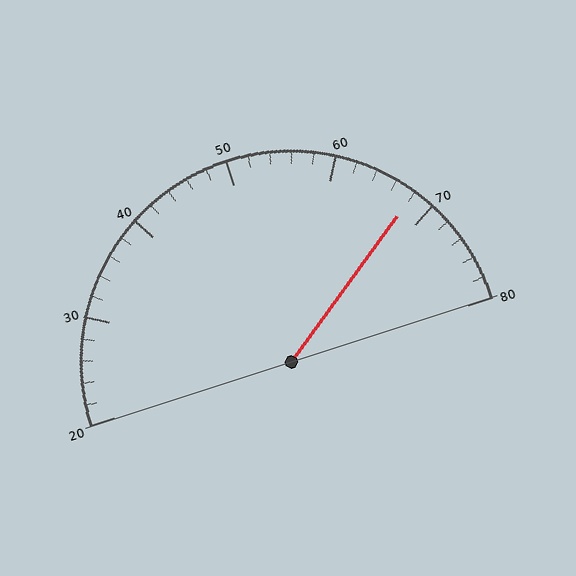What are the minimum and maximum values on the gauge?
The gauge ranges from 20 to 80.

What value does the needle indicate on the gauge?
The needle indicates approximately 68.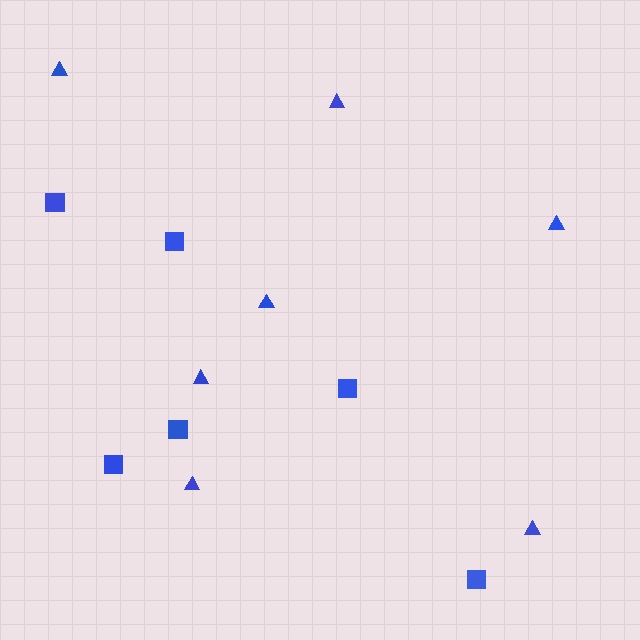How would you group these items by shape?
There are 2 groups: one group of triangles (7) and one group of squares (6).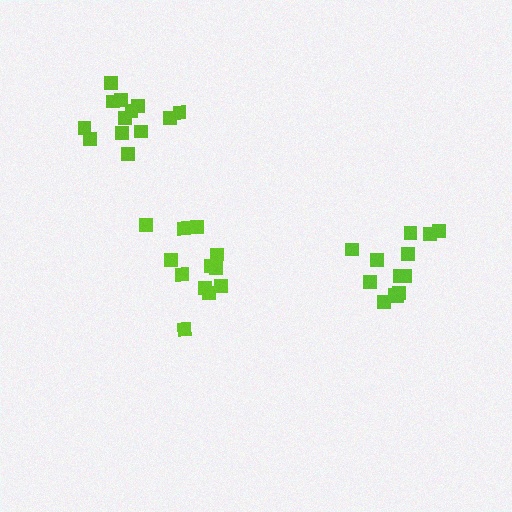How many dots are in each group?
Group 1: 13 dots, Group 2: 12 dots, Group 3: 13 dots (38 total).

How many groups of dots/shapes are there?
There are 3 groups.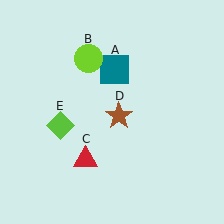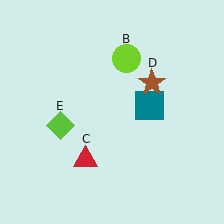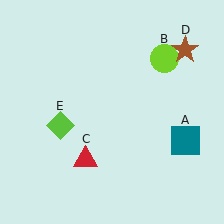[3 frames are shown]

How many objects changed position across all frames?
3 objects changed position: teal square (object A), lime circle (object B), brown star (object D).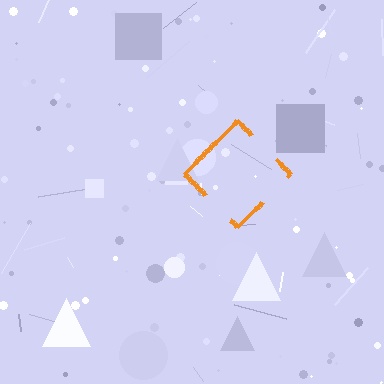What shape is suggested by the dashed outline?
The dashed outline suggests a diamond.